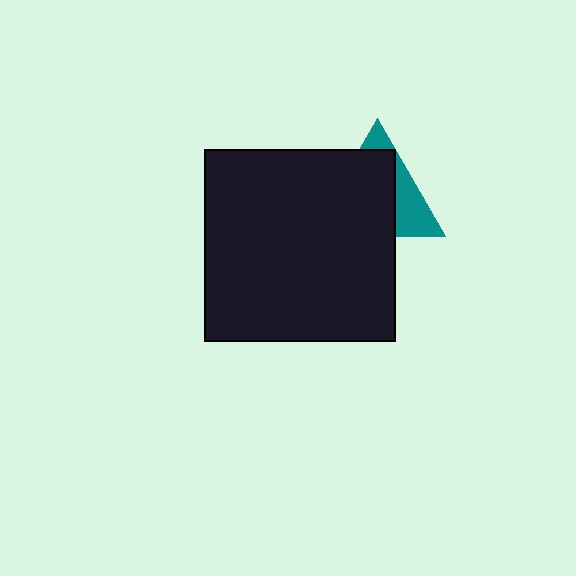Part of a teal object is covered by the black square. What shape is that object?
It is a triangle.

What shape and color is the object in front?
The object in front is a black square.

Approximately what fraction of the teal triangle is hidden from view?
Roughly 66% of the teal triangle is hidden behind the black square.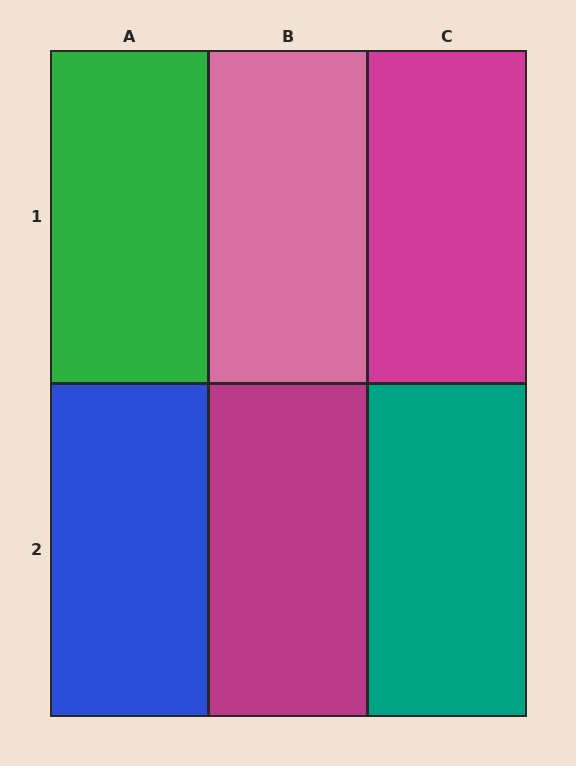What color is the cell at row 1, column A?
Green.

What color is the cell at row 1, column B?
Pink.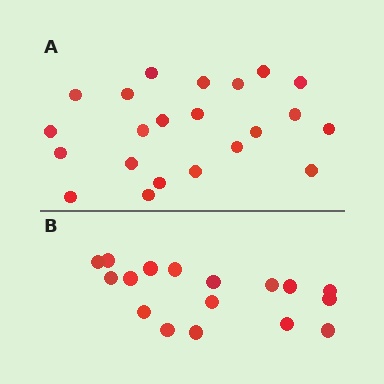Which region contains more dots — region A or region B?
Region A (the top region) has more dots.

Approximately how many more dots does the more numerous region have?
Region A has about 5 more dots than region B.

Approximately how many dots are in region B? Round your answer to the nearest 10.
About 20 dots. (The exact count is 17, which rounds to 20.)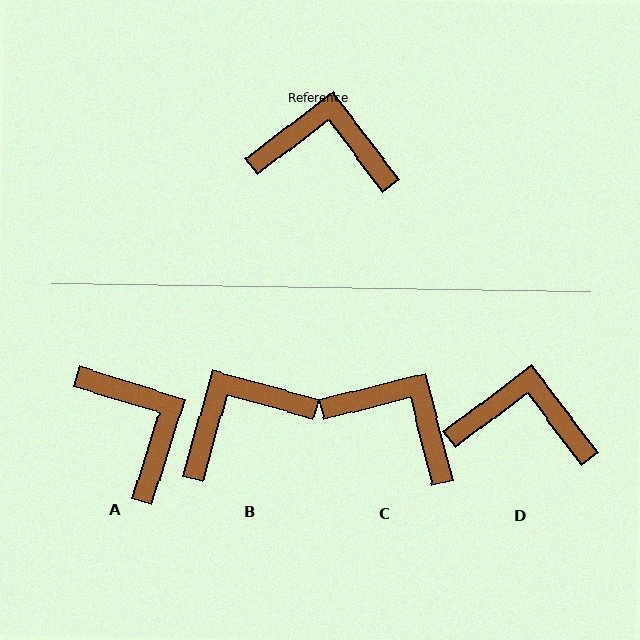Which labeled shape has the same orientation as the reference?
D.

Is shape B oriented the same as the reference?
No, it is off by about 37 degrees.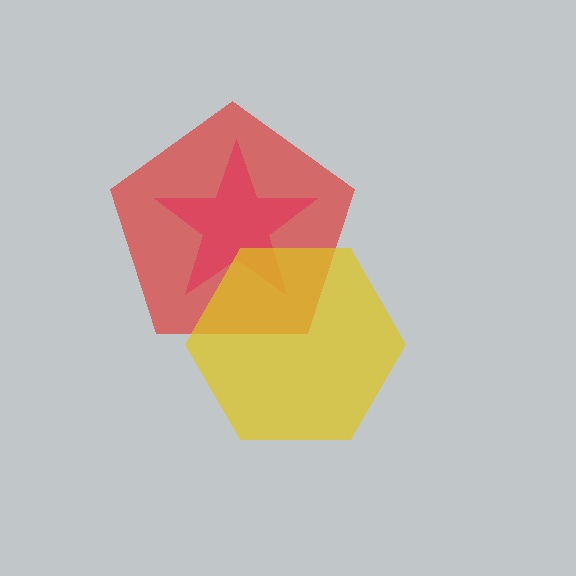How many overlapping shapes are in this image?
There are 3 overlapping shapes in the image.